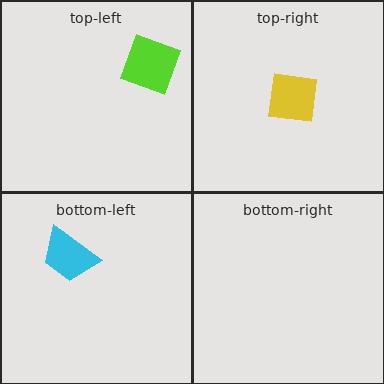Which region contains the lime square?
The top-left region.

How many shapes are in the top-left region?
1.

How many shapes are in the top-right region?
1.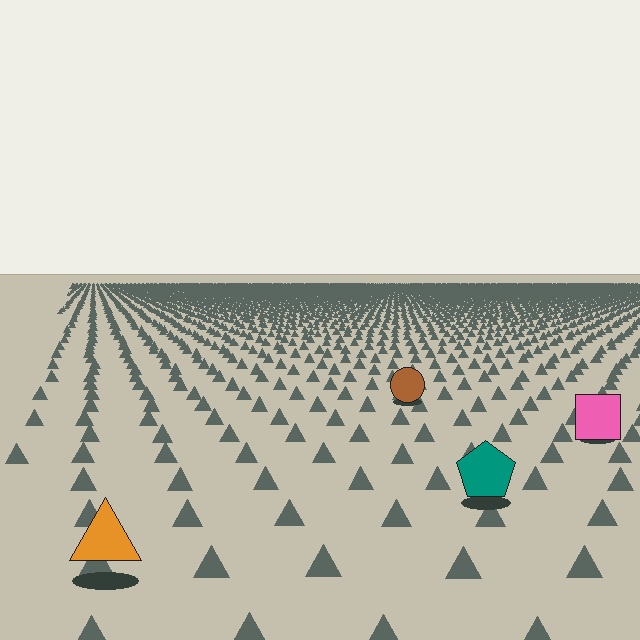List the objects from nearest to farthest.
From nearest to farthest: the orange triangle, the teal pentagon, the pink square, the brown circle.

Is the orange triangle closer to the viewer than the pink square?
Yes. The orange triangle is closer — you can tell from the texture gradient: the ground texture is coarser near it.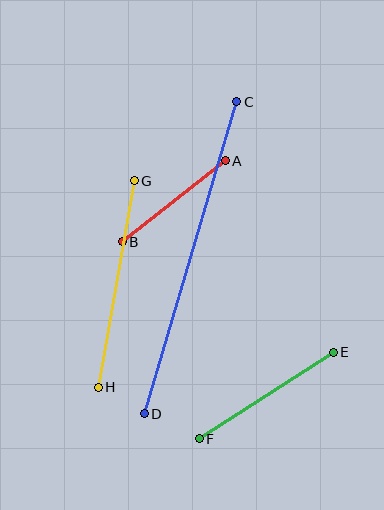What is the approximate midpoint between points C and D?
The midpoint is at approximately (190, 258) pixels.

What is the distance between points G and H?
The distance is approximately 210 pixels.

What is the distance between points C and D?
The distance is approximately 326 pixels.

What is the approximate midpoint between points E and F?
The midpoint is at approximately (266, 395) pixels.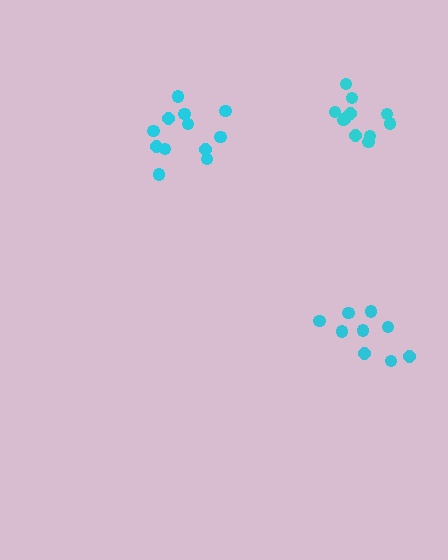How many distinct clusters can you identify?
There are 3 distinct clusters.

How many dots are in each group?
Group 1: 12 dots, Group 2: 9 dots, Group 3: 11 dots (32 total).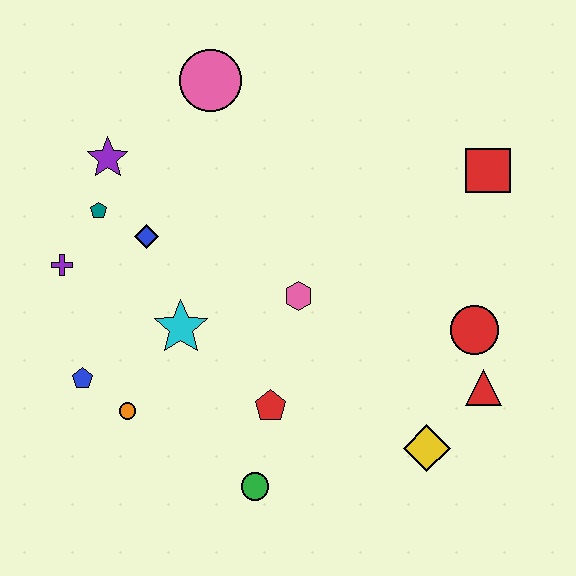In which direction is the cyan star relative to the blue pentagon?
The cyan star is to the right of the blue pentagon.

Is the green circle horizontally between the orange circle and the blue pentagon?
No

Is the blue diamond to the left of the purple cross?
No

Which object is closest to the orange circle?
The blue pentagon is closest to the orange circle.